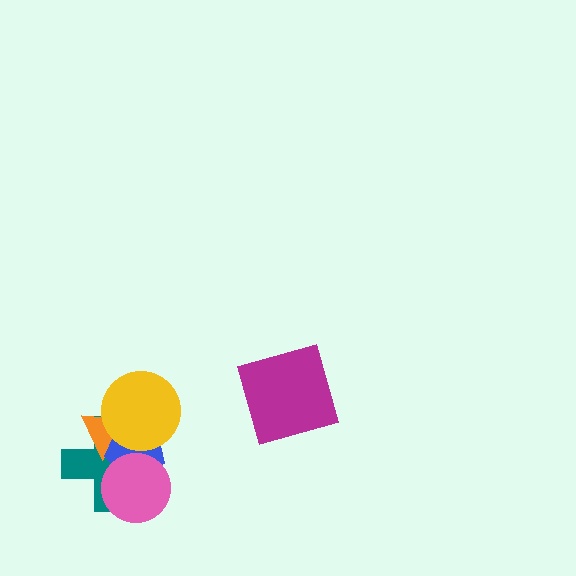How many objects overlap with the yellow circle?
3 objects overlap with the yellow circle.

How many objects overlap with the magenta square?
0 objects overlap with the magenta square.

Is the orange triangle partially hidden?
Yes, it is partially covered by another shape.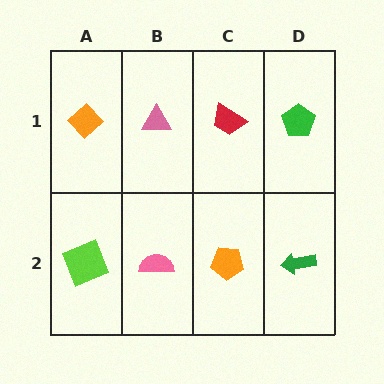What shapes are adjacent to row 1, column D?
A green arrow (row 2, column D), a red trapezoid (row 1, column C).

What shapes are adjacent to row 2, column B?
A pink triangle (row 1, column B), a lime square (row 2, column A), an orange pentagon (row 2, column C).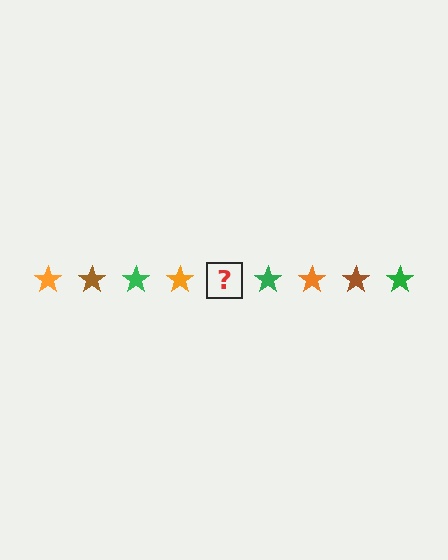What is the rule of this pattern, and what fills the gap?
The rule is that the pattern cycles through orange, brown, green stars. The gap should be filled with a brown star.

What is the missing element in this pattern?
The missing element is a brown star.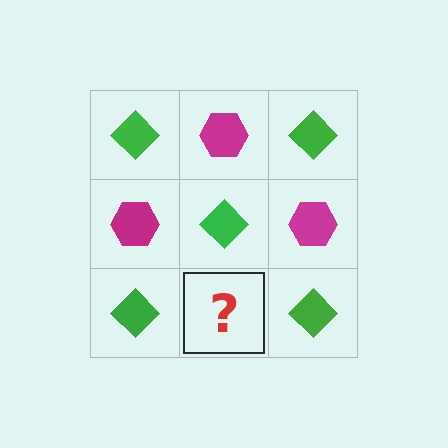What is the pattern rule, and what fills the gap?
The rule is that it alternates green diamond and magenta hexagon in a checkerboard pattern. The gap should be filled with a magenta hexagon.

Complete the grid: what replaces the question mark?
The question mark should be replaced with a magenta hexagon.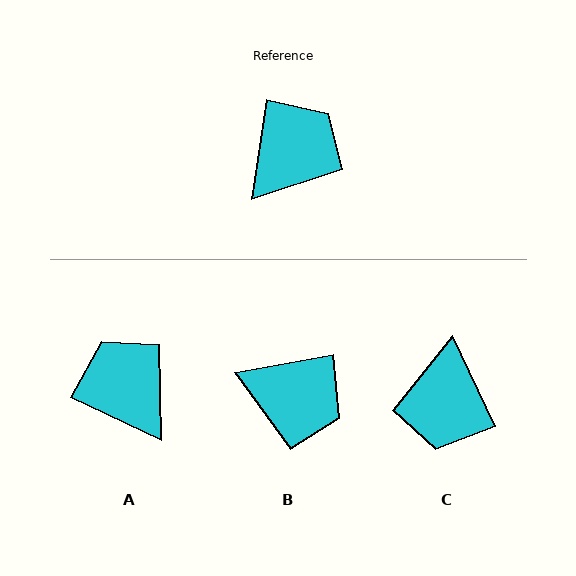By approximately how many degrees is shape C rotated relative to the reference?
Approximately 146 degrees clockwise.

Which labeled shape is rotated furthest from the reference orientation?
C, about 146 degrees away.